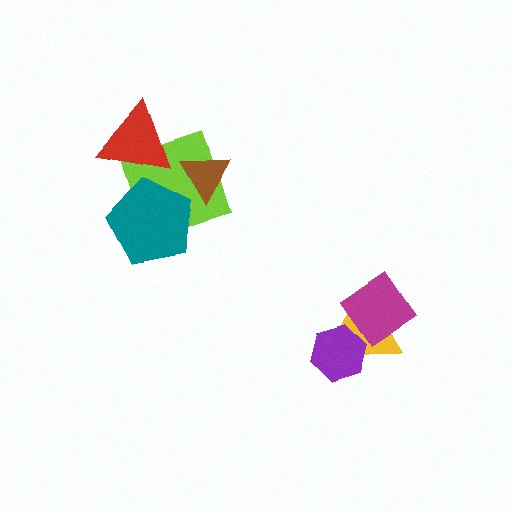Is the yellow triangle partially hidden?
Yes, it is partially covered by another shape.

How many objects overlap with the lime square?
3 objects overlap with the lime square.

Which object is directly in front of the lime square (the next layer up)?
The red triangle is directly in front of the lime square.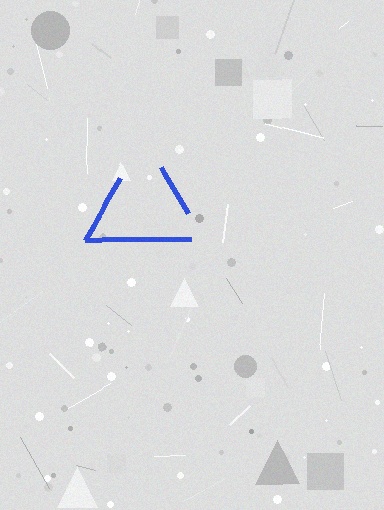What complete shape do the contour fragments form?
The contour fragments form a triangle.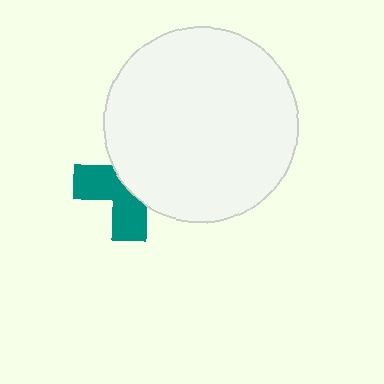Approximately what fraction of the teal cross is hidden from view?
Roughly 54% of the teal cross is hidden behind the white circle.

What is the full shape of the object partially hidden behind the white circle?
The partially hidden object is a teal cross.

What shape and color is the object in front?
The object in front is a white circle.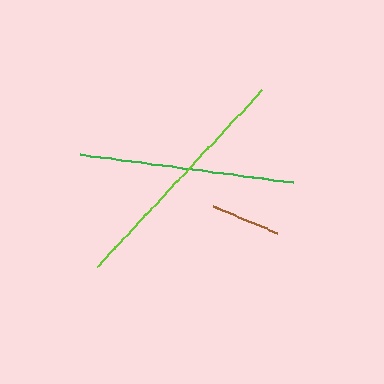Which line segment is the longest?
The lime line is the longest at approximately 241 pixels.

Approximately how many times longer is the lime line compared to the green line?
The lime line is approximately 1.1 times the length of the green line.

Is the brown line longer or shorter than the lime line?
The lime line is longer than the brown line.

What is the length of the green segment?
The green segment is approximately 215 pixels long.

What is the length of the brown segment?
The brown segment is approximately 70 pixels long.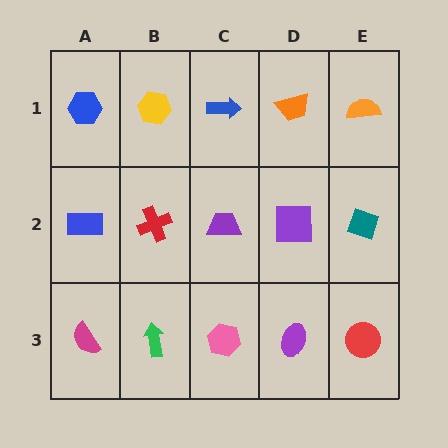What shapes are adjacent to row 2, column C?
A blue arrow (row 1, column C), a pink hexagon (row 3, column C), a red cross (row 2, column B), a purple square (row 2, column D).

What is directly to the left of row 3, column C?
A green arrow.